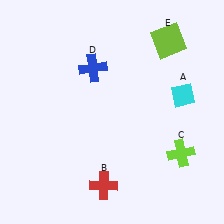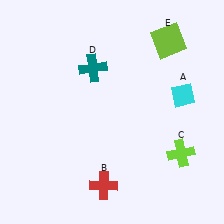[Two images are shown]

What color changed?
The cross (D) changed from blue in Image 1 to teal in Image 2.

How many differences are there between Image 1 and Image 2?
There is 1 difference between the two images.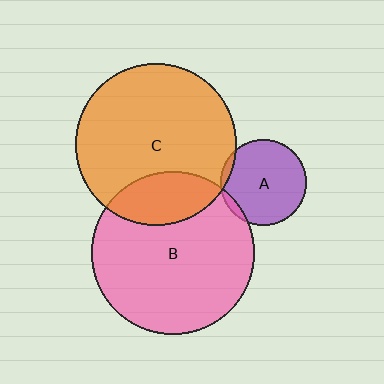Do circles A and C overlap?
Yes.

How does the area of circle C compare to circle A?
Approximately 3.6 times.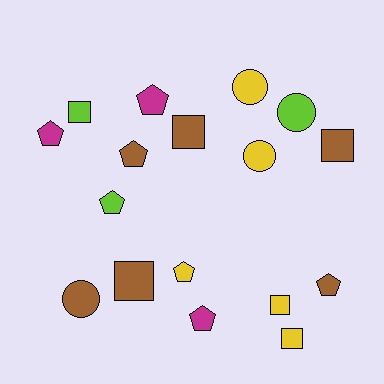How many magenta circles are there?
There are no magenta circles.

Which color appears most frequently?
Brown, with 6 objects.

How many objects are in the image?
There are 17 objects.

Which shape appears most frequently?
Pentagon, with 7 objects.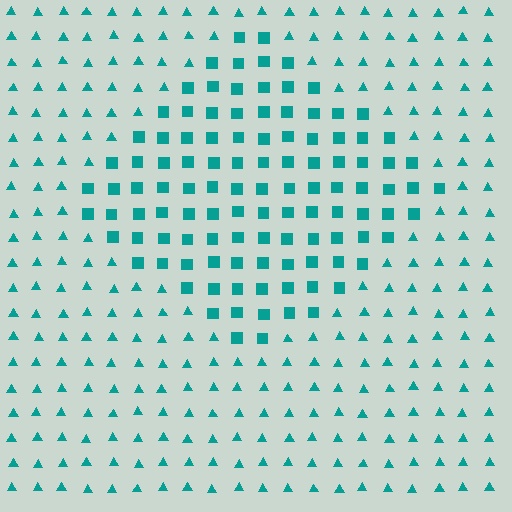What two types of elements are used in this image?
The image uses squares inside the diamond region and triangles outside it.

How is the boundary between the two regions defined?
The boundary is defined by a change in element shape: squares inside vs. triangles outside. All elements share the same color and spacing.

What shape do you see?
I see a diamond.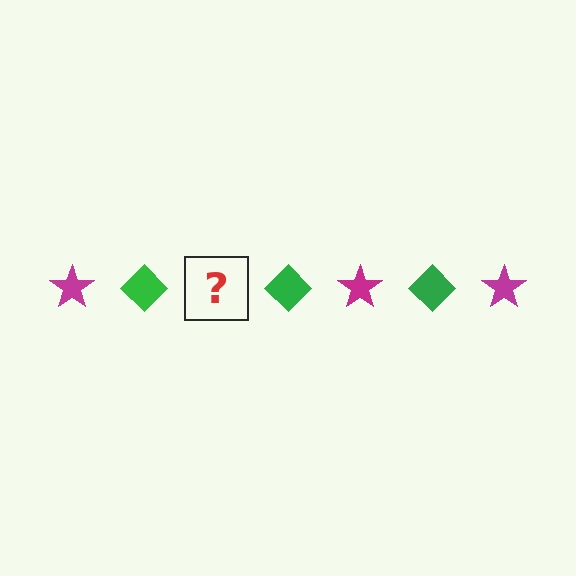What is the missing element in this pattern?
The missing element is a magenta star.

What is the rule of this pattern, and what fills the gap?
The rule is that the pattern alternates between magenta star and green diamond. The gap should be filled with a magenta star.